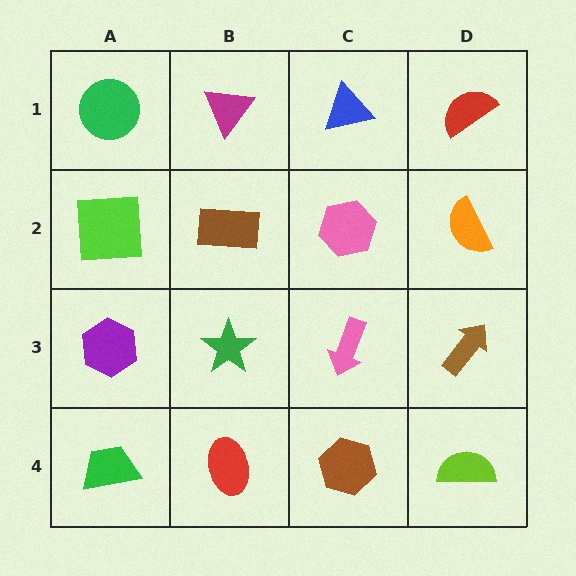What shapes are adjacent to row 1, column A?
A lime square (row 2, column A), a magenta triangle (row 1, column B).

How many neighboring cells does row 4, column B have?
3.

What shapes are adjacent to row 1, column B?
A brown rectangle (row 2, column B), a green circle (row 1, column A), a blue triangle (row 1, column C).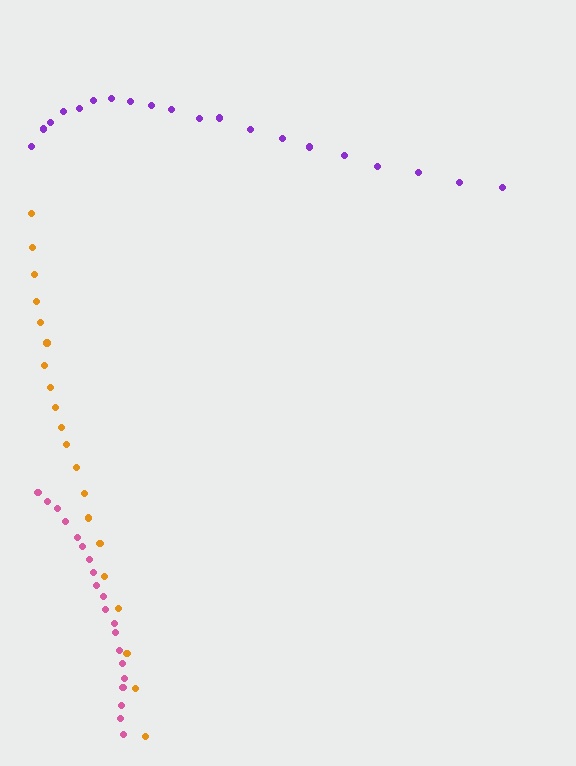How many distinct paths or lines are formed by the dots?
There are 3 distinct paths.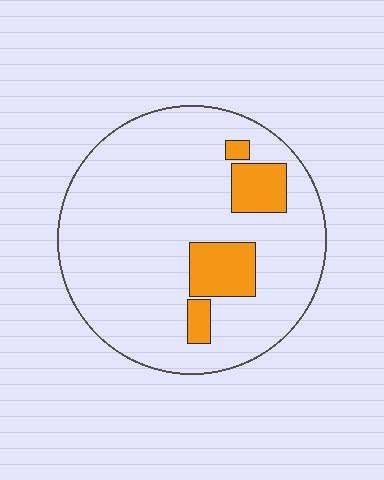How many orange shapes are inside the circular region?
4.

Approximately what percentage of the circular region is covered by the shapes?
Approximately 15%.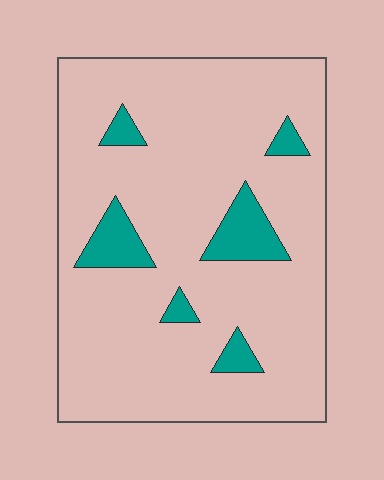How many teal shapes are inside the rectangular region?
6.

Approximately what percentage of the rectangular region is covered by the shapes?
Approximately 10%.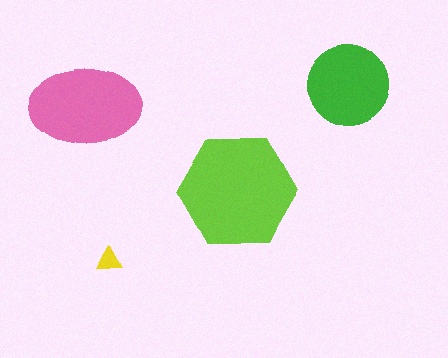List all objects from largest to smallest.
The lime hexagon, the pink ellipse, the green circle, the yellow triangle.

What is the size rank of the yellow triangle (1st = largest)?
4th.